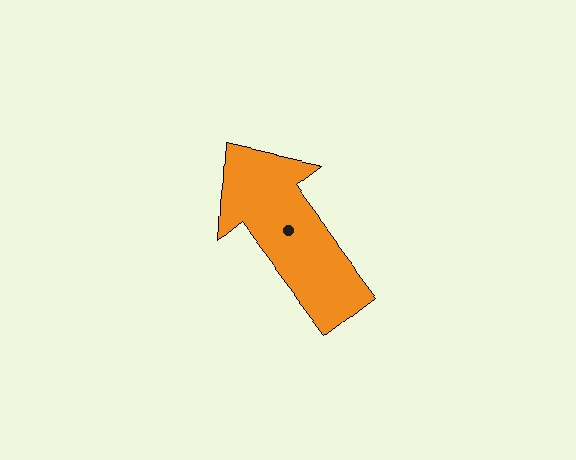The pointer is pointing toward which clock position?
Roughly 11 o'clock.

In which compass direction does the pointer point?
Northwest.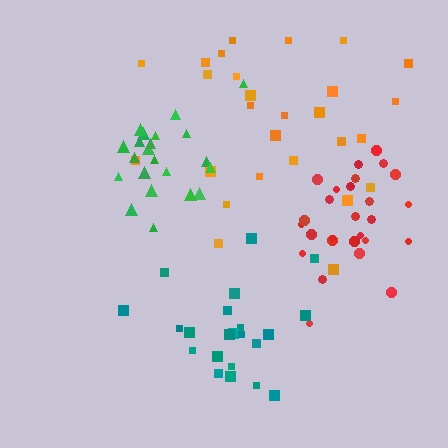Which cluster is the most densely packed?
Green.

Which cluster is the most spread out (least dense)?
Orange.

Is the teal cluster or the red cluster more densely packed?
Red.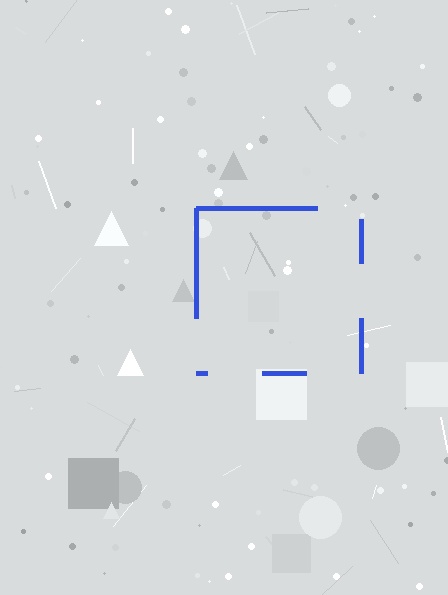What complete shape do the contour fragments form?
The contour fragments form a square.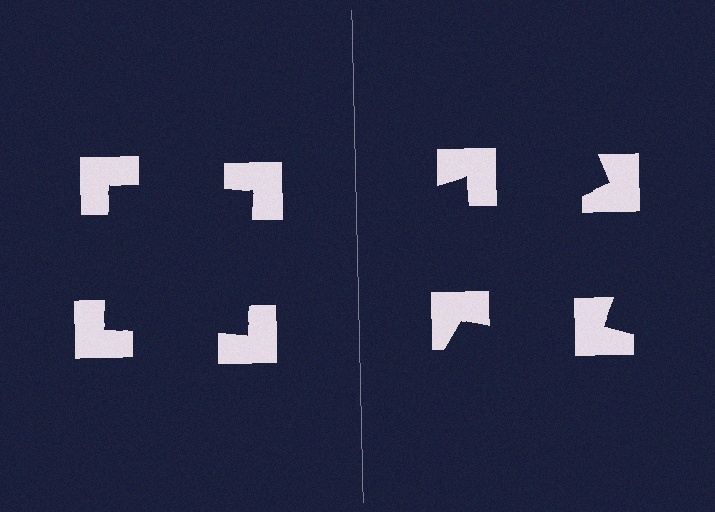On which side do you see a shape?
An illusory square appears on the left side. On the right side the wedge cuts are rotated, so no coherent shape forms.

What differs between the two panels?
The notched squares are positioned identically on both sides; only the wedge orientations differ. On the left they align to a square; on the right they are misaligned.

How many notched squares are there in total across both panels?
8 — 4 on each side.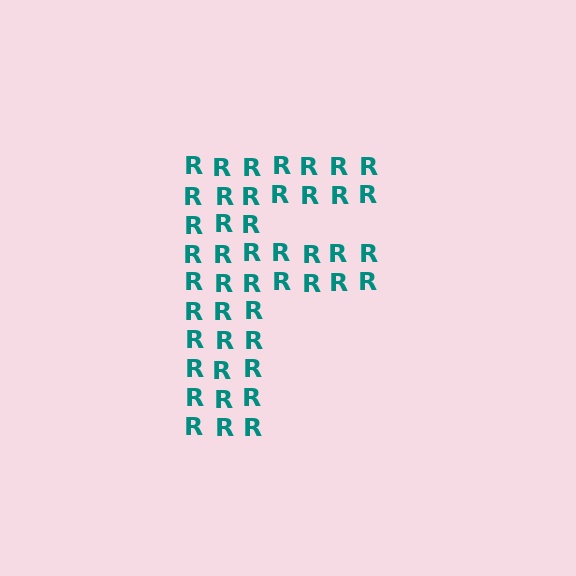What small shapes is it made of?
It is made of small letter R's.